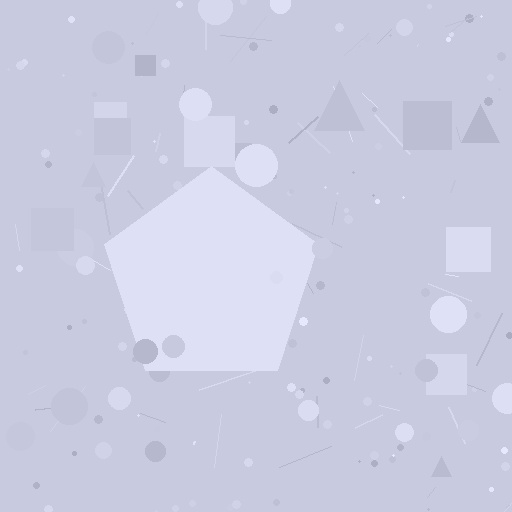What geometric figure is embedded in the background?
A pentagon is embedded in the background.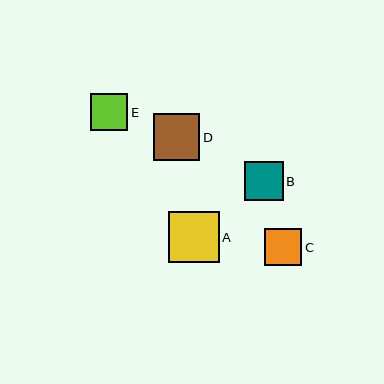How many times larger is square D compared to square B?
Square D is approximately 1.2 times the size of square B.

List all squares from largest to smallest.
From largest to smallest: A, D, B, E, C.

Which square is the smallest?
Square C is the smallest with a size of approximately 37 pixels.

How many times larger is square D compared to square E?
Square D is approximately 1.2 times the size of square E.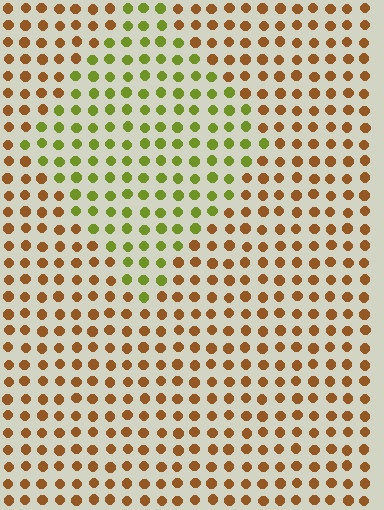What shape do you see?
I see a diamond.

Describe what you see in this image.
The image is filled with small brown elements in a uniform arrangement. A diamond-shaped region is visible where the elements are tinted to a slightly different hue, forming a subtle color boundary.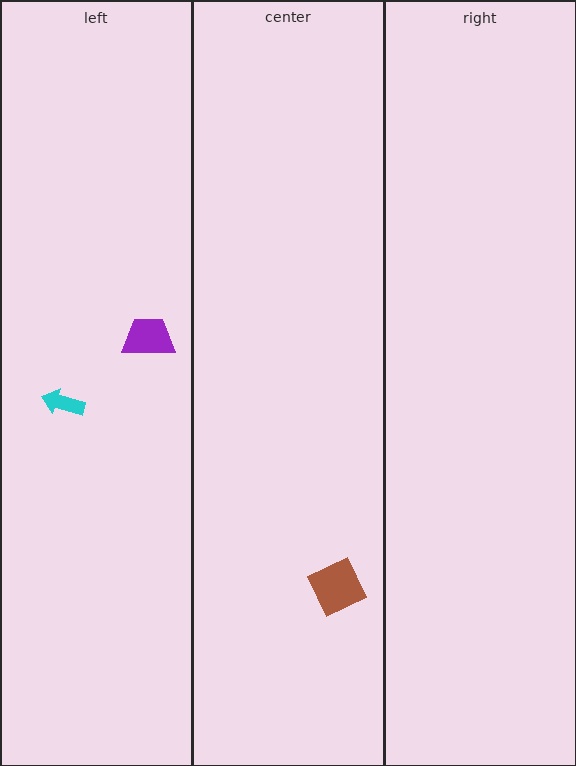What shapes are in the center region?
The brown diamond.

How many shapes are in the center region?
1.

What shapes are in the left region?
The cyan arrow, the purple trapezoid.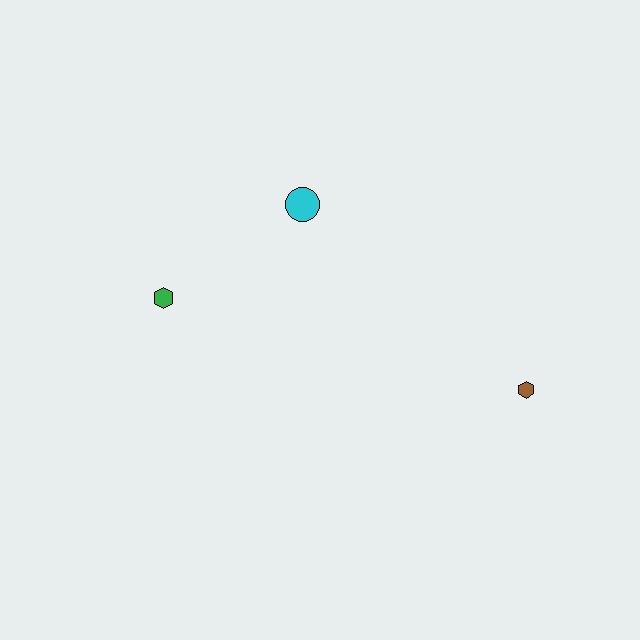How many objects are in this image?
There are 3 objects.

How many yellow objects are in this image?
There are no yellow objects.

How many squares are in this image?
There are no squares.